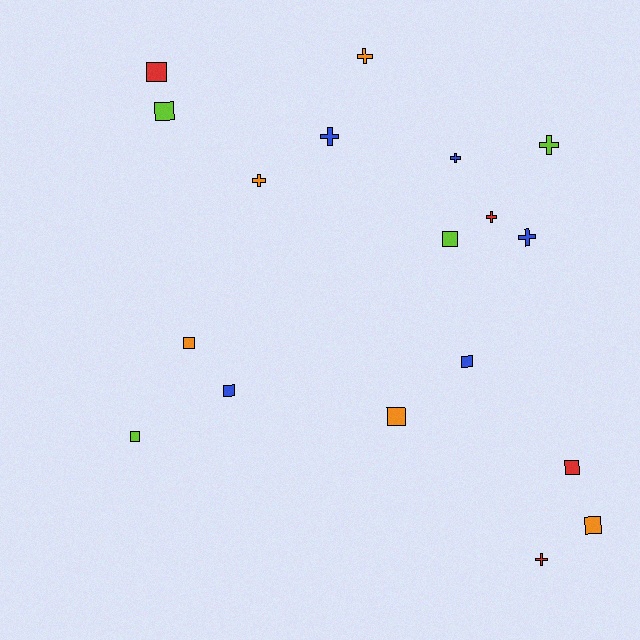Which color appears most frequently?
Orange, with 5 objects.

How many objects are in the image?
There are 18 objects.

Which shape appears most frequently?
Square, with 10 objects.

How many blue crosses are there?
There are 3 blue crosses.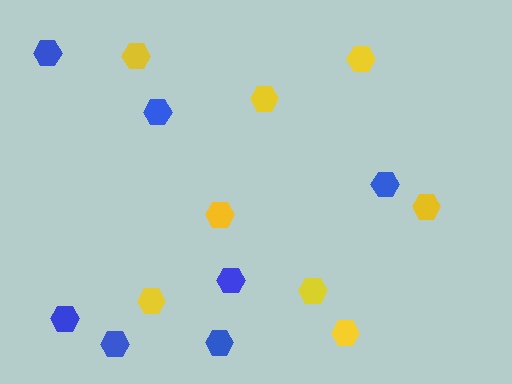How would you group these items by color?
There are 2 groups: one group of blue hexagons (7) and one group of yellow hexagons (8).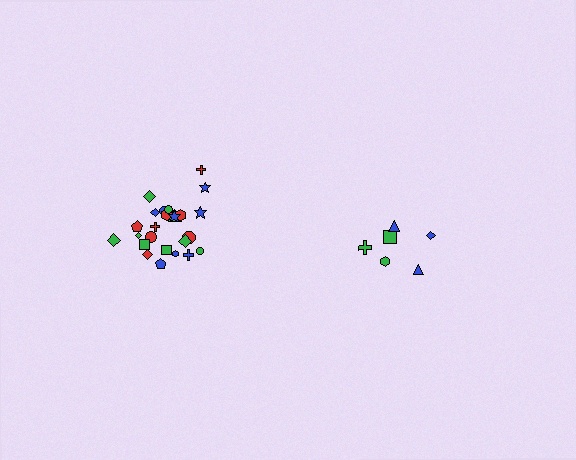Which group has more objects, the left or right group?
The left group.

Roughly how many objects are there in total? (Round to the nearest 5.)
Roughly 30 objects in total.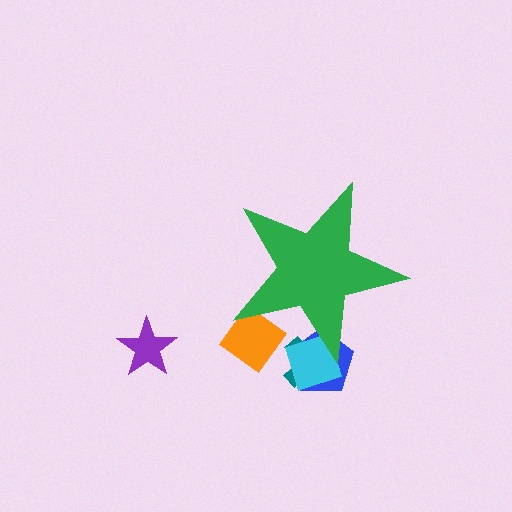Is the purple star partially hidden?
No, the purple star is fully visible.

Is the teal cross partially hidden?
Yes, the teal cross is partially hidden behind the green star.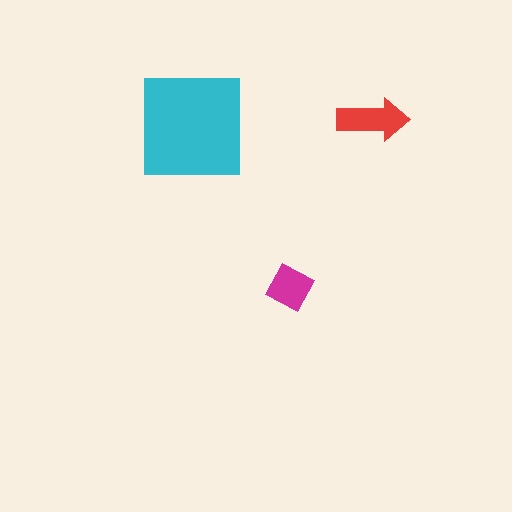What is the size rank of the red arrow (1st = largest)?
2nd.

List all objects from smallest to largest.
The magenta diamond, the red arrow, the cyan square.